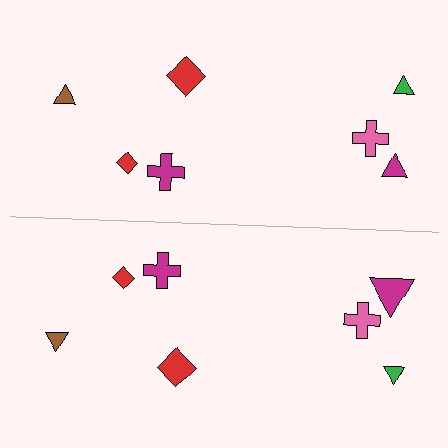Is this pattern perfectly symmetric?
No, the pattern is not perfectly symmetric. The magenta triangle on the bottom side has a different size than its mirror counterpart.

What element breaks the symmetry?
The magenta triangle on the bottom side has a different size than its mirror counterpart.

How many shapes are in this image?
There are 14 shapes in this image.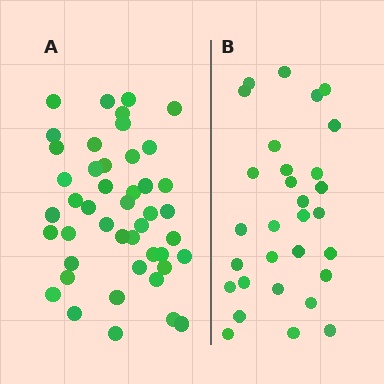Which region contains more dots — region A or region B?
Region A (the left region) has more dots.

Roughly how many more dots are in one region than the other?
Region A has approximately 15 more dots than region B.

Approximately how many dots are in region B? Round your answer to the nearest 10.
About 30 dots.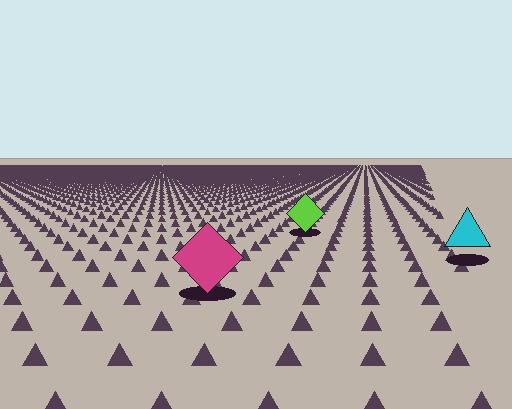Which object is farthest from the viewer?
The lime diamond is farthest from the viewer. It appears smaller and the ground texture around it is denser.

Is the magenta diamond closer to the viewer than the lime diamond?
Yes. The magenta diamond is closer — you can tell from the texture gradient: the ground texture is coarser near it.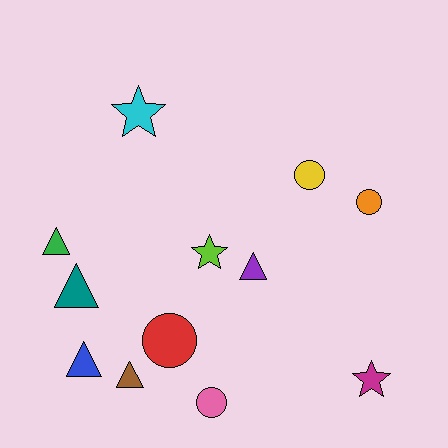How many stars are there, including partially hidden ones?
There are 3 stars.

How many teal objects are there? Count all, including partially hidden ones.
There is 1 teal object.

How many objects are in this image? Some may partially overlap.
There are 12 objects.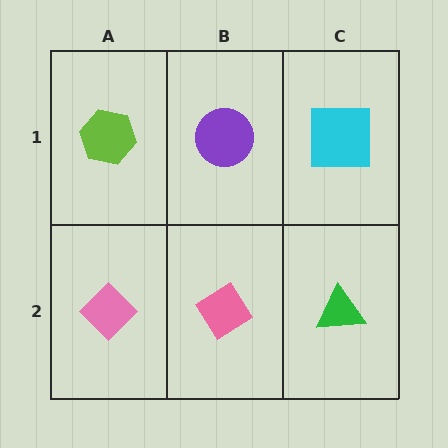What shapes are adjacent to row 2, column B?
A purple circle (row 1, column B), a pink diamond (row 2, column A), a green triangle (row 2, column C).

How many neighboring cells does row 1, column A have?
2.